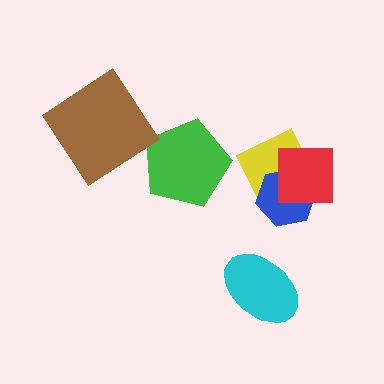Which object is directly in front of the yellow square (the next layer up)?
The blue hexagon is directly in front of the yellow square.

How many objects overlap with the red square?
2 objects overlap with the red square.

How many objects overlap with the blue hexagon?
2 objects overlap with the blue hexagon.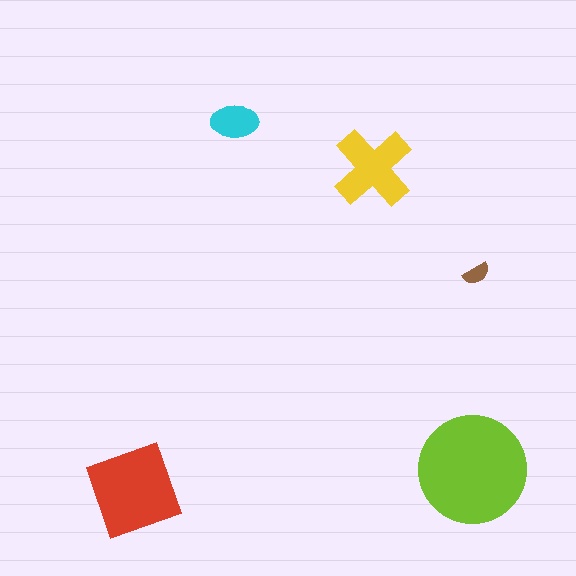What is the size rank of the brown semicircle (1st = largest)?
5th.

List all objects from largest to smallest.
The lime circle, the red diamond, the yellow cross, the cyan ellipse, the brown semicircle.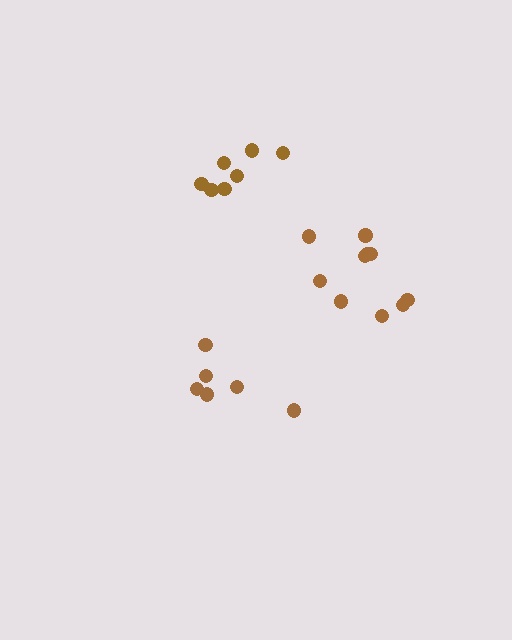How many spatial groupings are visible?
There are 3 spatial groupings.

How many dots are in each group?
Group 1: 6 dots, Group 2: 7 dots, Group 3: 10 dots (23 total).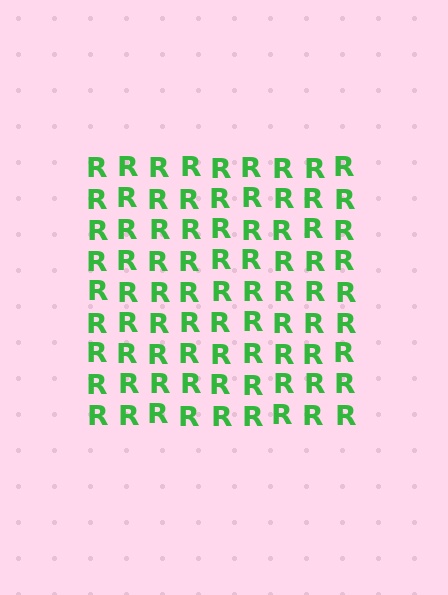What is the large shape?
The large shape is a square.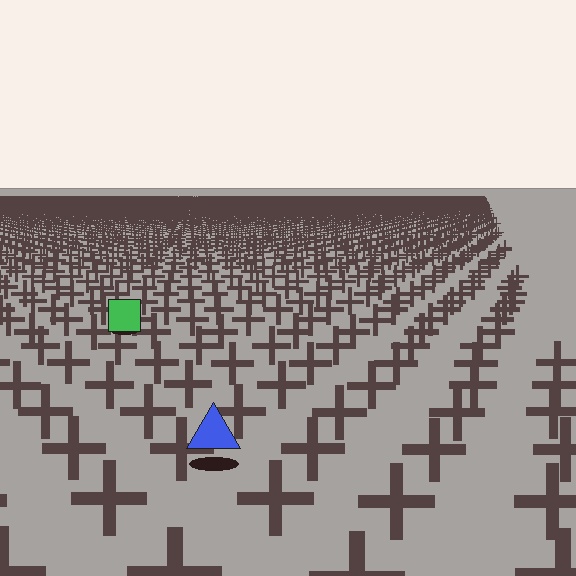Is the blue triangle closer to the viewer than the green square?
Yes. The blue triangle is closer — you can tell from the texture gradient: the ground texture is coarser near it.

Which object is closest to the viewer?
The blue triangle is closest. The texture marks near it are larger and more spread out.